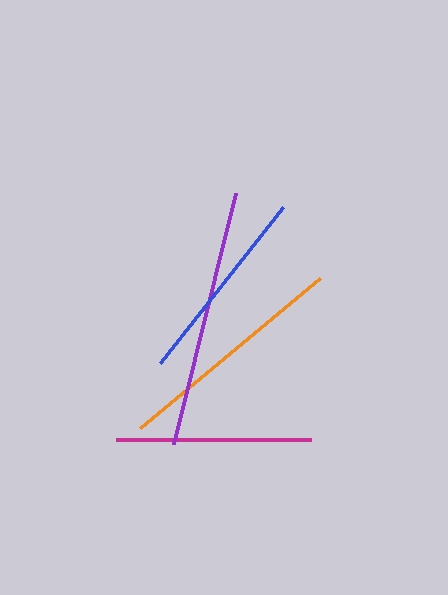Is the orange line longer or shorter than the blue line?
The orange line is longer than the blue line.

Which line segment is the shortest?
The magenta line is the shortest at approximately 195 pixels.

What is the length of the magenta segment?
The magenta segment is approximately 195 pixels long.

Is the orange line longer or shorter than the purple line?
The purple line is longer than the orange line.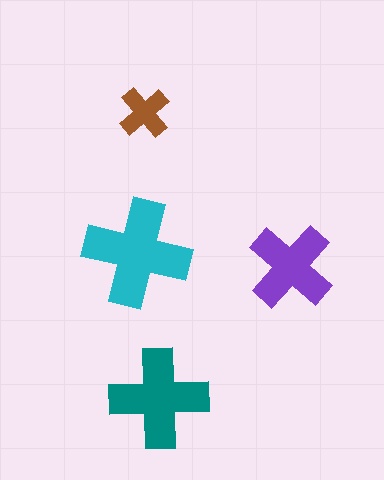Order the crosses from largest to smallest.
the cyan one, the teal one, the purple one, the brown one.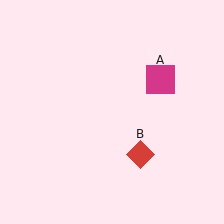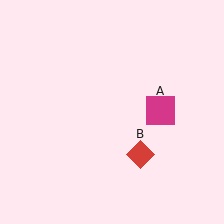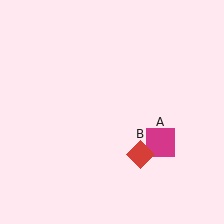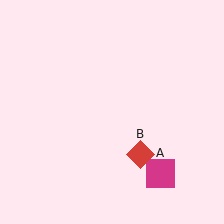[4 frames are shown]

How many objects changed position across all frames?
1 object changed position: magenta square (object A).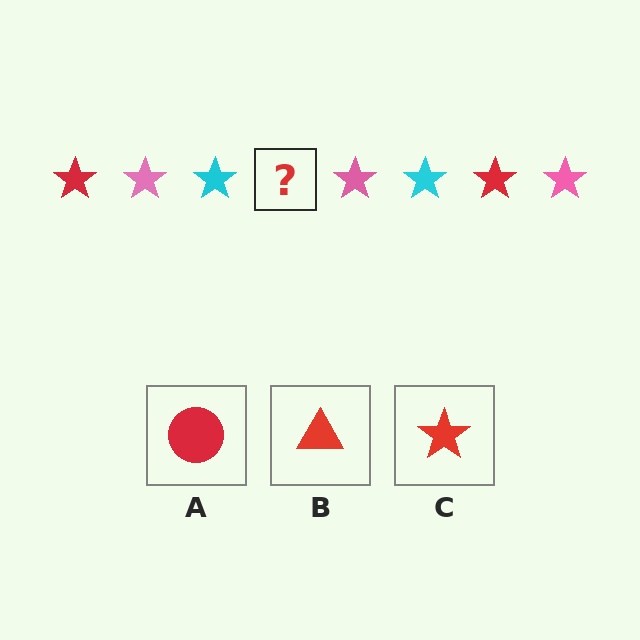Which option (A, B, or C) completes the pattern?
C.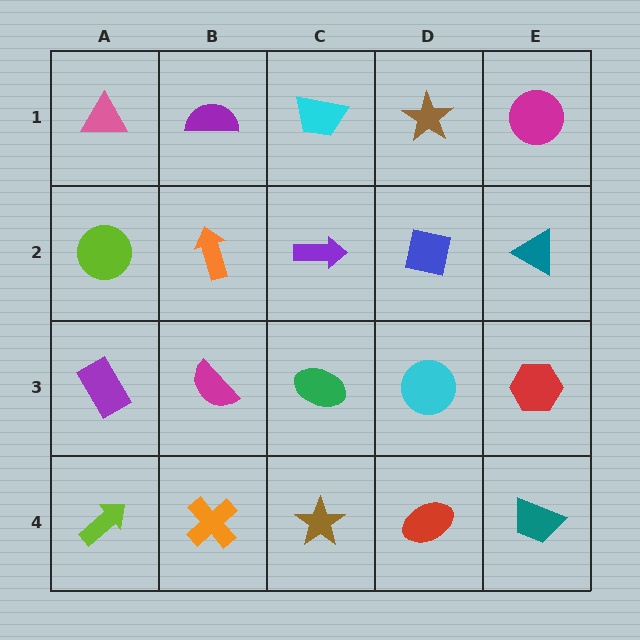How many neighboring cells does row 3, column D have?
4.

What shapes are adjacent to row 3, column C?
A purple arrow (row 2, column C), a brown star (row 4, column C), a magenta semicircle (row 3, column B), a cyan circle (row 3, column D).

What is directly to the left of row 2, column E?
A blue square.